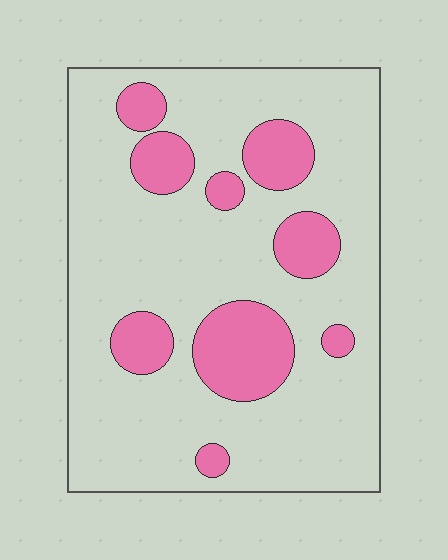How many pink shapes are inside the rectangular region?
9.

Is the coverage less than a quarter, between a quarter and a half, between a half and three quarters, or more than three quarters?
Less than a quarter.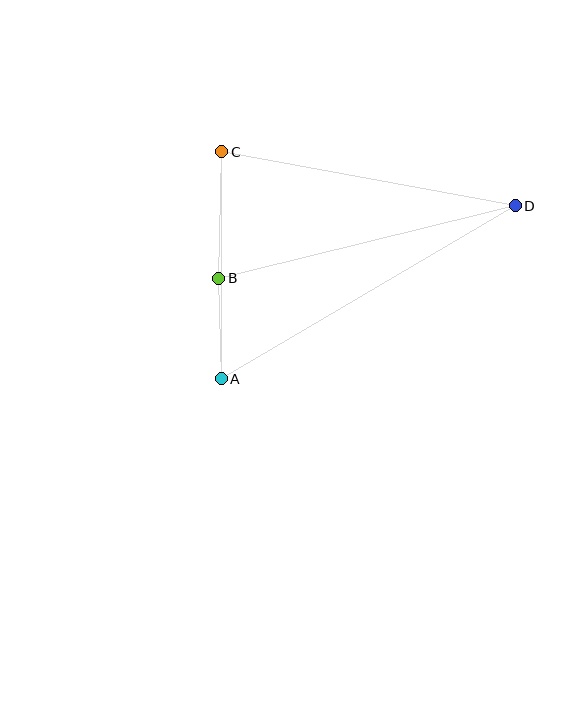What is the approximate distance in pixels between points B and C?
The distance between B and C is approximately 126 pixels.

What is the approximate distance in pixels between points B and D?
The distance between B and D is approximately 305 pixels.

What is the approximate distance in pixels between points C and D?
The distance between C and D is approximately 298 pixels.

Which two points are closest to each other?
Points A and B are closest to each other.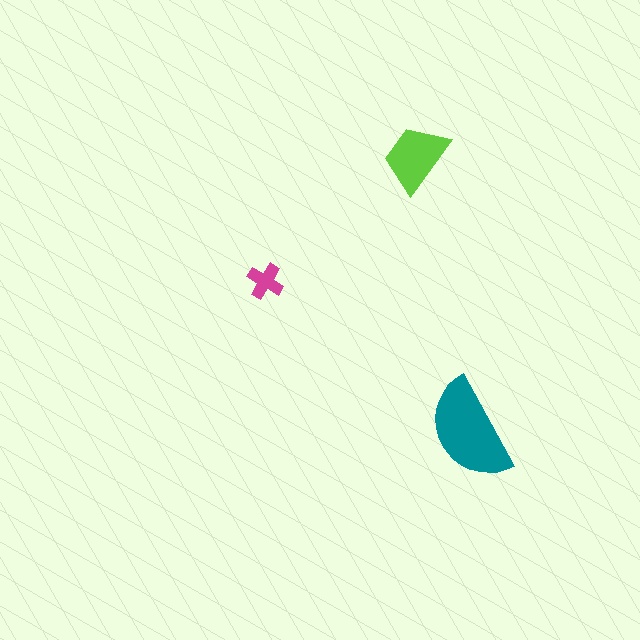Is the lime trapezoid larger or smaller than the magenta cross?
Larger.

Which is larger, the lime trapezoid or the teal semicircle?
The teal semicircle.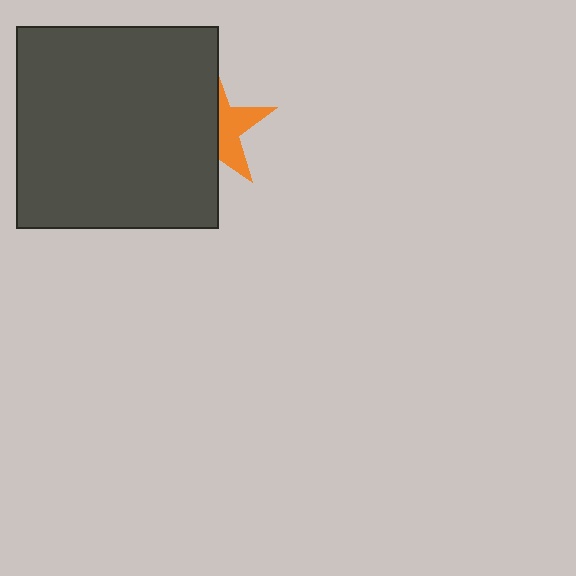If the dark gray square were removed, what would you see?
You would see the complete orange star.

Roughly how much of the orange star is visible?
A small part of it is visible (roughly 40%).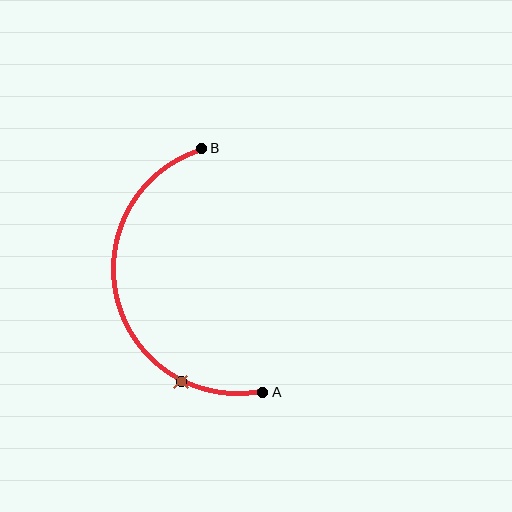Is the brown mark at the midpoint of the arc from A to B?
No. The brown mark lies on the arc but is closer to endpoint A. The arc midpoint would be at the point on the curve equidistant along the arc from both A and B.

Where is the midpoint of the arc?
The arc midpoint is the point on the curve farthest from the straight line joining A and B. It sits to the left of that line.